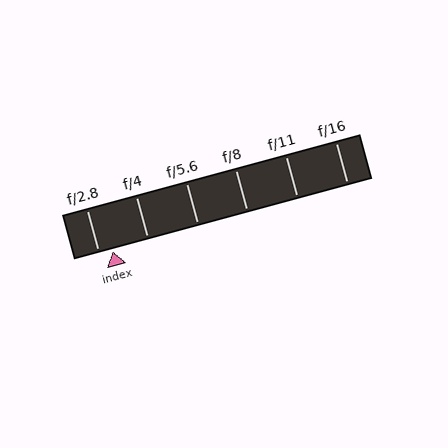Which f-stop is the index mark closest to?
The index mark is closest to f/2.8.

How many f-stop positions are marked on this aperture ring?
There are 6 f-stop positions marked.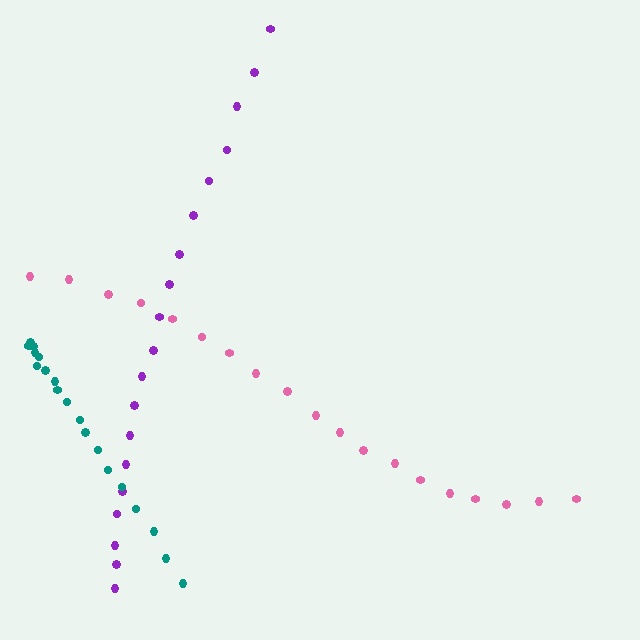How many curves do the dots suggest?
There are 3 distinct paths.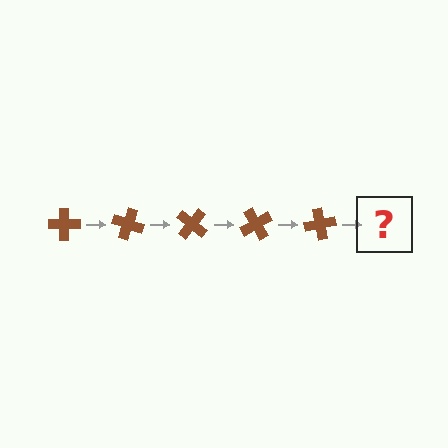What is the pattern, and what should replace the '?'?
The pattern is that the cross rotates 20 degrees each step. The '?' should be a brown cross rotated 100 degrees.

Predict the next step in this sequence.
The next step is a brown cross rotated 100 degrees.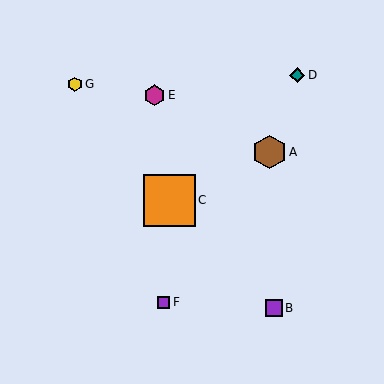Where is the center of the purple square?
The center of the purple square is at (274, 308).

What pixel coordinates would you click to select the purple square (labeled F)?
Click at (164, 302) to select the purple square F.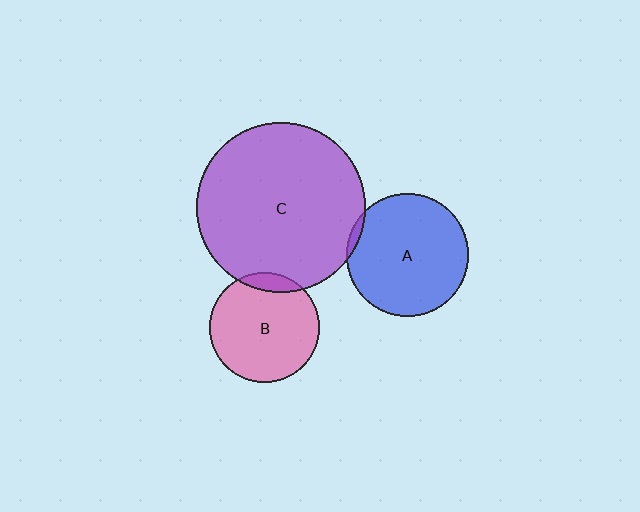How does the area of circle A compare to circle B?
Approximately 1.2 times.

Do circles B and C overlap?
Yes.